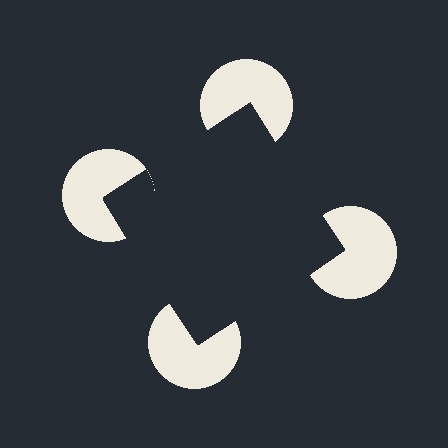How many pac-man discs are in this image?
There are 4 — one at each vertex of the illusory square.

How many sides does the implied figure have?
4 sides.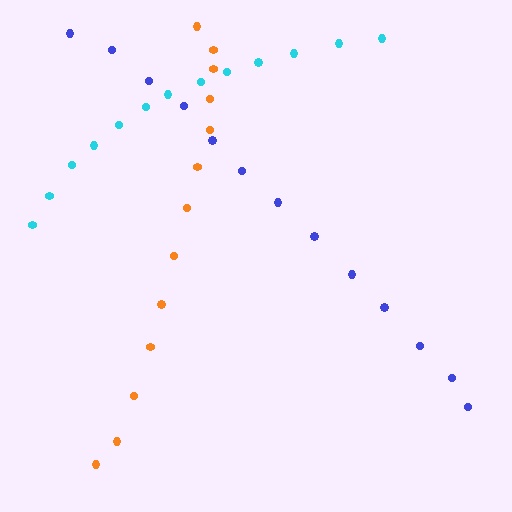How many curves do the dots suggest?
There are 3 distinct paths.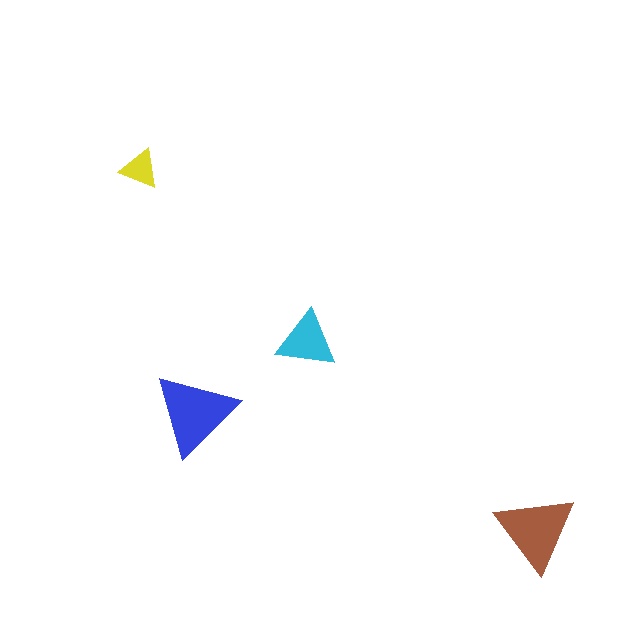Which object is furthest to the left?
The yellow triangle is leftmost.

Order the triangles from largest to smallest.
the blue one, the brown one, the cyan one, the yellow one.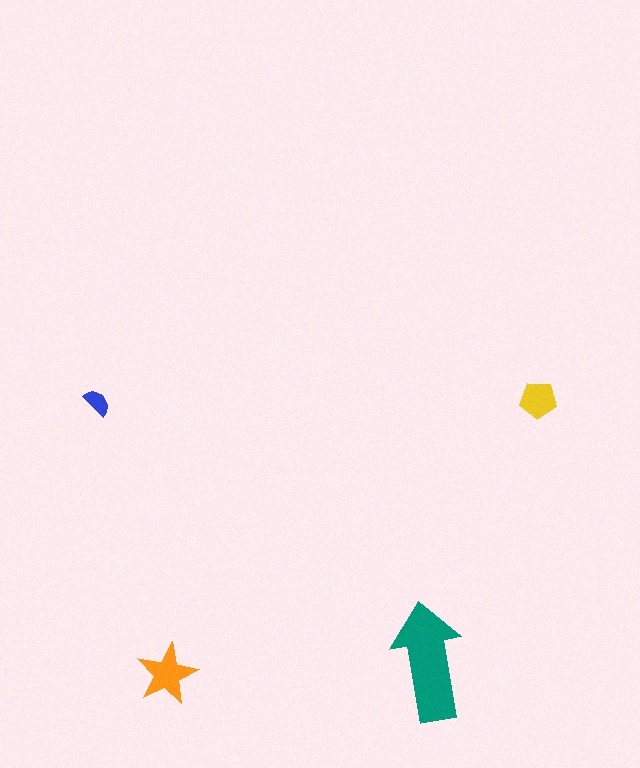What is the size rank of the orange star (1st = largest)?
2nd.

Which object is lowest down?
The orange star is bottommost.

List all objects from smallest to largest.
The blue semicircle, the yellow pentagon, the orange star, the teal arrow.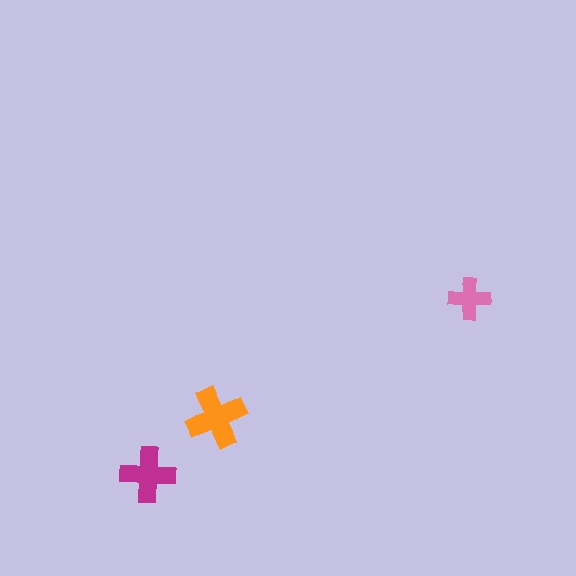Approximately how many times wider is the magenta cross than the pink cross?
About 1.5 times wider.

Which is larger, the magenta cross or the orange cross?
The orange one.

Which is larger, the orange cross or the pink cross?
The orange one.